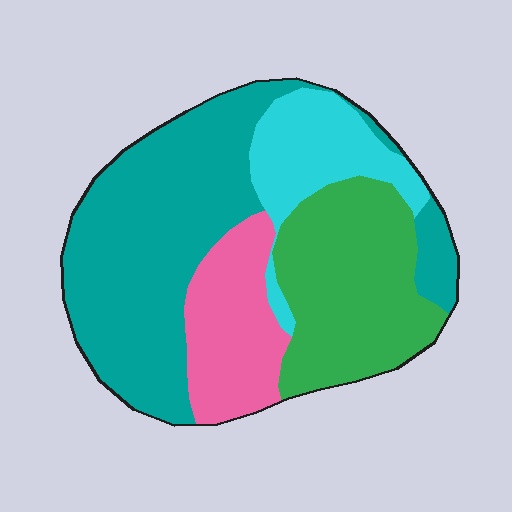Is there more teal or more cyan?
Teal.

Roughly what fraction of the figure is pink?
Pink takes up about one sixth (1/6) of the figure.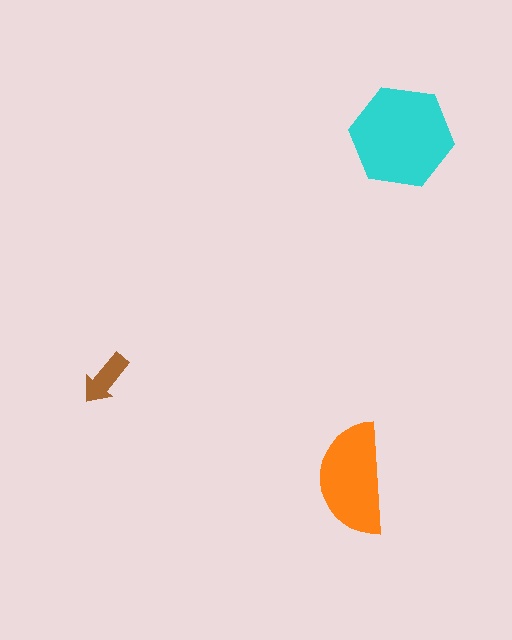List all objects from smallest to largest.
The brown arrow, the orange semicircle, the cyan hexagon.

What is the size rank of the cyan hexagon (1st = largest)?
1st.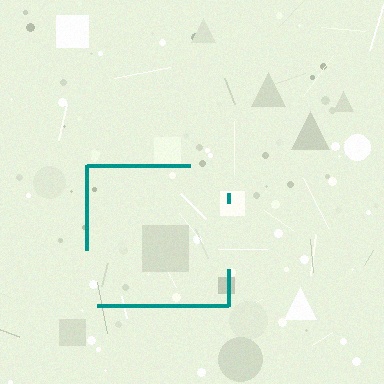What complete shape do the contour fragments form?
The contour fragments form a square.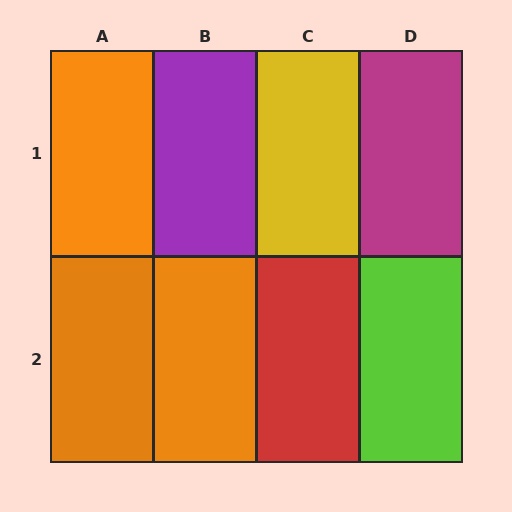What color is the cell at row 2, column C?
Red.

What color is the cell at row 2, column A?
Orange.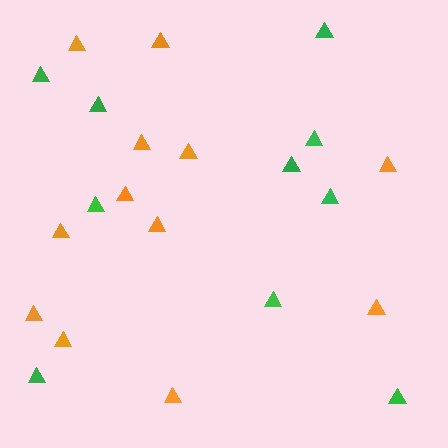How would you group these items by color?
There are 2 groups: one group of green triangles (10) and one group of orange triangles (12).